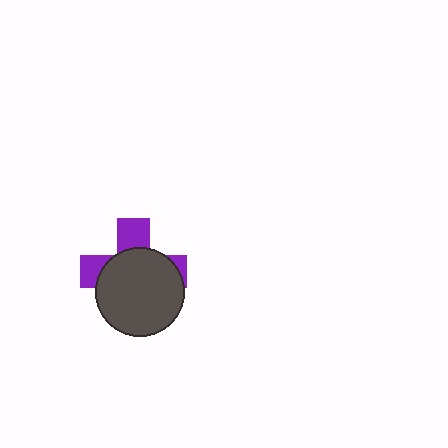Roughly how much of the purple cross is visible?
A small part of it is visible (roughly 34%).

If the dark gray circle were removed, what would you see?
You would see the complete purple cross.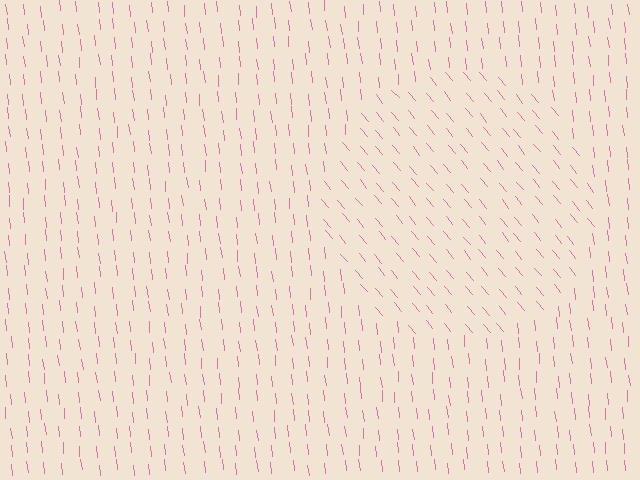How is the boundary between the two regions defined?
The boundary is defined purely by a change in line orientation (approximately 34 degrees difference). All lines are the same color and thickness.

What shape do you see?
I see a circle.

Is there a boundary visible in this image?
Yes, there is a texture boundary formed by a change in line orientation.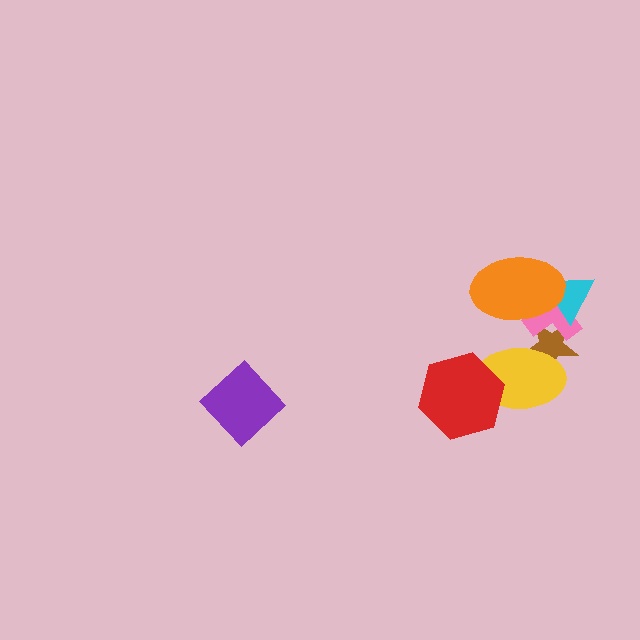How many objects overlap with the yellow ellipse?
2 objects overlap with the yellow ellipse.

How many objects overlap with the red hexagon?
1 object overlaps with the red hexagon.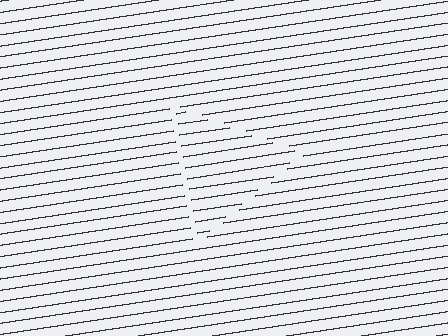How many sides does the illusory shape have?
3 sides — the line-ends trace a triangle.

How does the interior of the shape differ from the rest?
The interior of the shape contains the same grating, shifted by half a period — the contour is defined by the phase discontinuity where line-ends from the inner and outer gratings abut.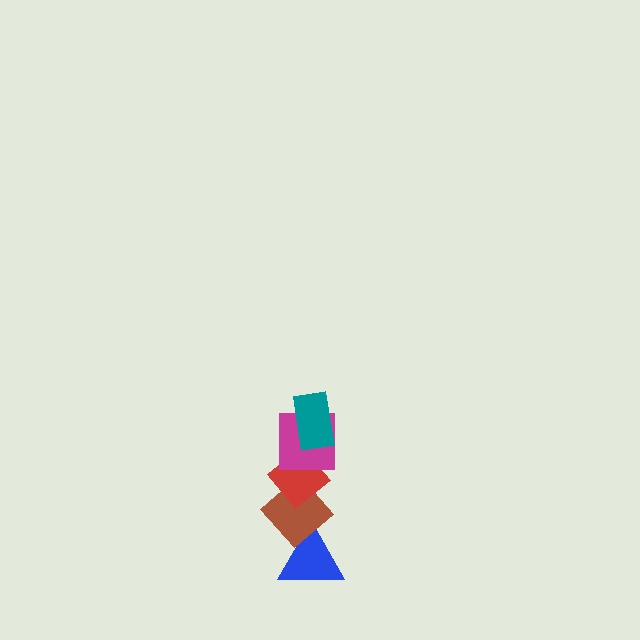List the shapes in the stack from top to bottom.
From top to bottom: the teal rectangle, the magenta square, the red diamond, the brown diamond, the blue triangle.